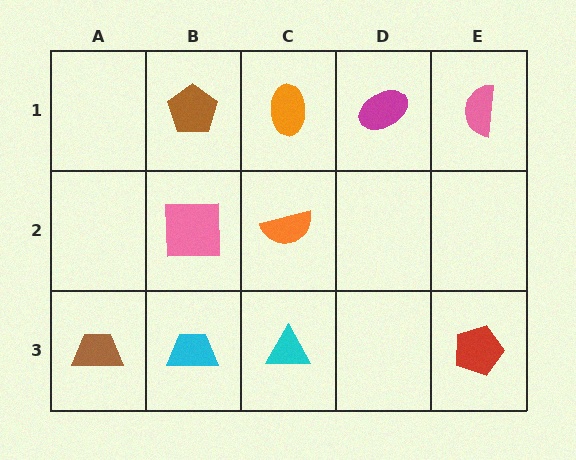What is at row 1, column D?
A magenta ellipse.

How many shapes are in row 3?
4 shapes.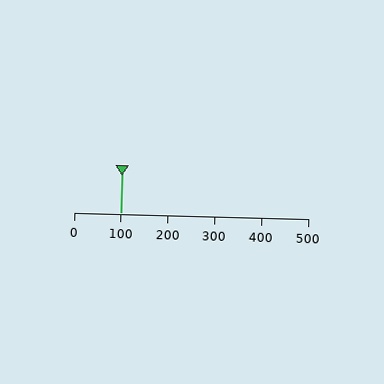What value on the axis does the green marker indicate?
The marker indicates approximately 100.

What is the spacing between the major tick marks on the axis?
The major ticks are spaced 100 apart.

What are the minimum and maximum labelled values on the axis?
The axis runs from 0 to 500.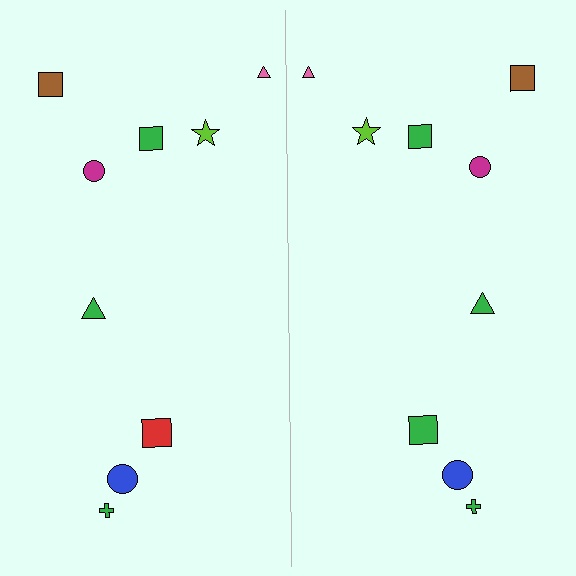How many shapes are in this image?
There are 18 shapes in this image.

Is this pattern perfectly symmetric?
No, the pattern is not perfectly symmetric. The green square on the right side breaks the symmetry — its mirror counterpart is red.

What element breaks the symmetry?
The green square on the right side breaks the symmetry — its mirror counterpart is red.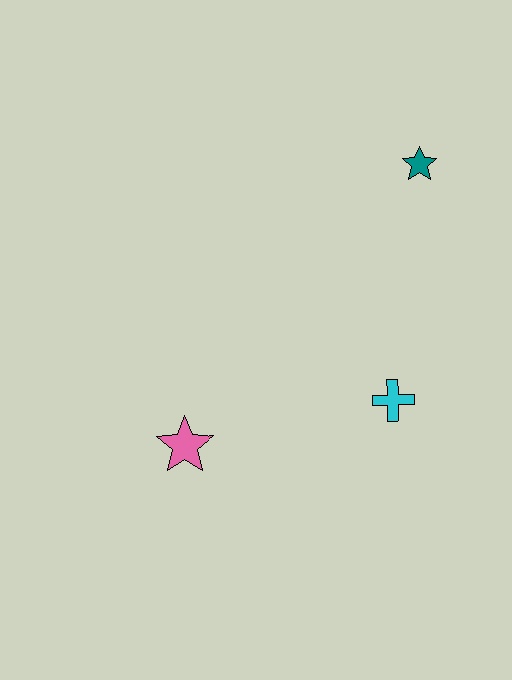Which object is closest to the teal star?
The cyan cross is closest to the teal star.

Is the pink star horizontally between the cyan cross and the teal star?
No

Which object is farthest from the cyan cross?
The teal star is farthest from the cyan cross.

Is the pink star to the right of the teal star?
No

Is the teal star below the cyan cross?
No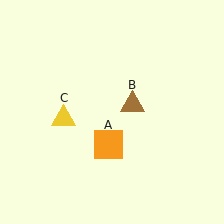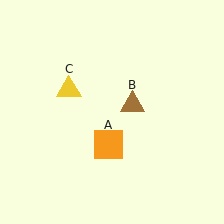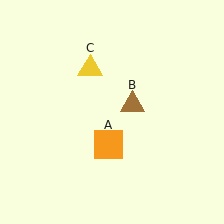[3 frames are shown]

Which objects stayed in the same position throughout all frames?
Orange square (object A) and brown triangle (object B) remained stationary.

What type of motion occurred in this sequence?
The yellow triangle (object C) rotated clockwise around the center of the scene.